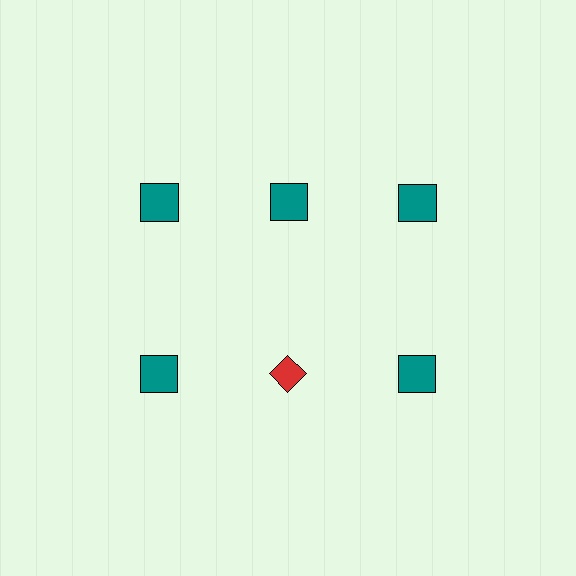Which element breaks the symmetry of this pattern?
The red diamond in the second row, second from left column breaks the symmetry. All other shapes are teal squares.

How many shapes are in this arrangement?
There are 6 shapes arranged in a grid pattern.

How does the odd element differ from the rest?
It differs in both color (red instead of teal) and shape (diamond instead of square).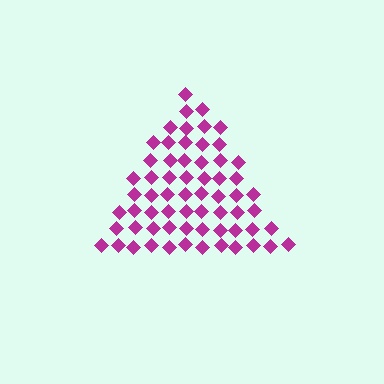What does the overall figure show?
The overall figure shows a triangle.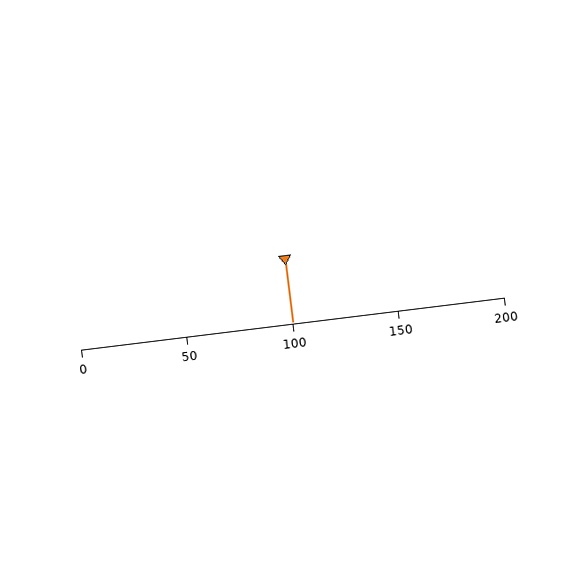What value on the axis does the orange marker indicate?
The marker indicates approximately 100.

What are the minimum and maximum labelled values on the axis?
The axis runs from 0 to 200.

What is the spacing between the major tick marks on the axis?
The major ticks are spaced 50 apart.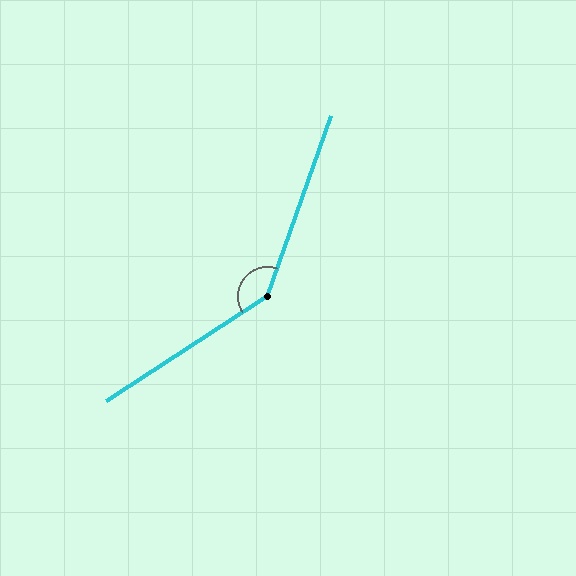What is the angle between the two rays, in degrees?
Approximately 143 degrees.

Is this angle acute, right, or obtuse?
It is obtuse.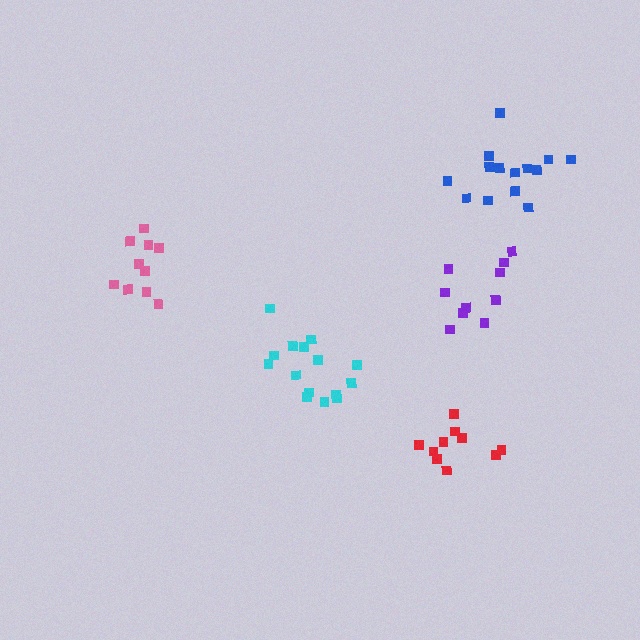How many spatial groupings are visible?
There are 5 spatial groupings.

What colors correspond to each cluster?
The clusters are colored: purple, pink, red, blue, cyan.